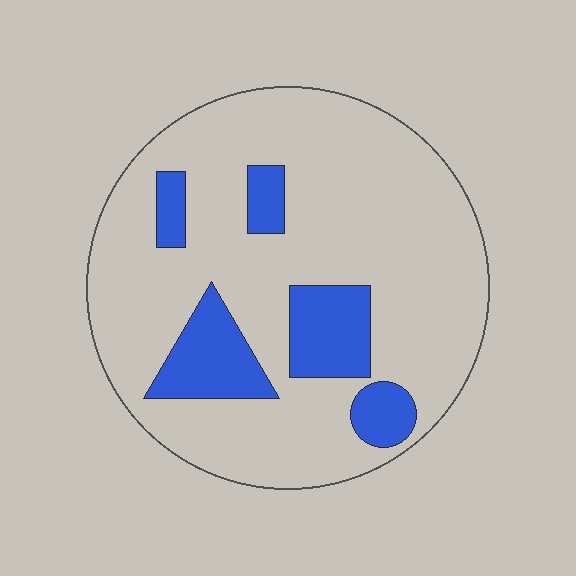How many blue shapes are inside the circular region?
5.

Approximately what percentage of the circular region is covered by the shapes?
Approximately 20%.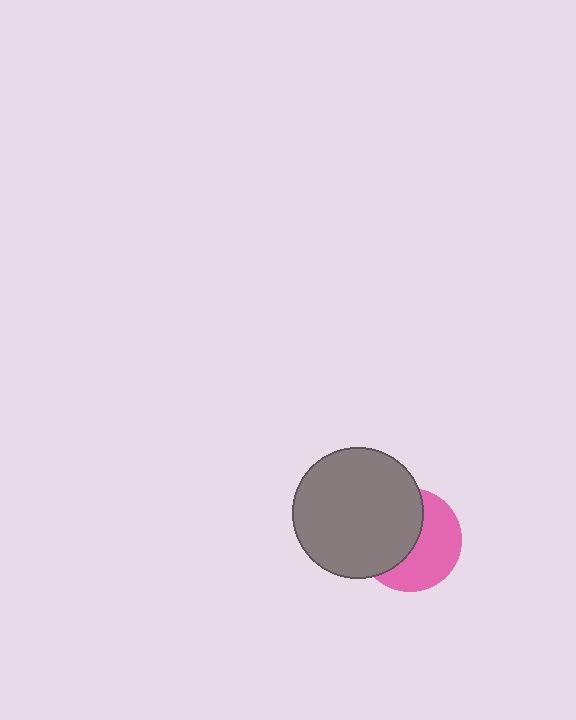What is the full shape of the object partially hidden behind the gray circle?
The partially hidden object is a pink circle.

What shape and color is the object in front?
The object in front is a gray circle.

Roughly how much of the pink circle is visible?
About half of it is visible (roughly 50%).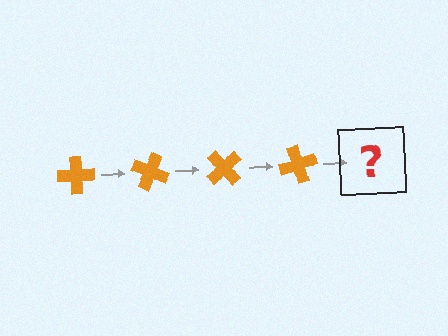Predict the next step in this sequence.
The next step is an orange cross rotated 100 degrees.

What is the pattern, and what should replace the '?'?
The pattern is that the cross rotates 25 degrees each step. The '?' should be an orange cross rotated 100 degrees.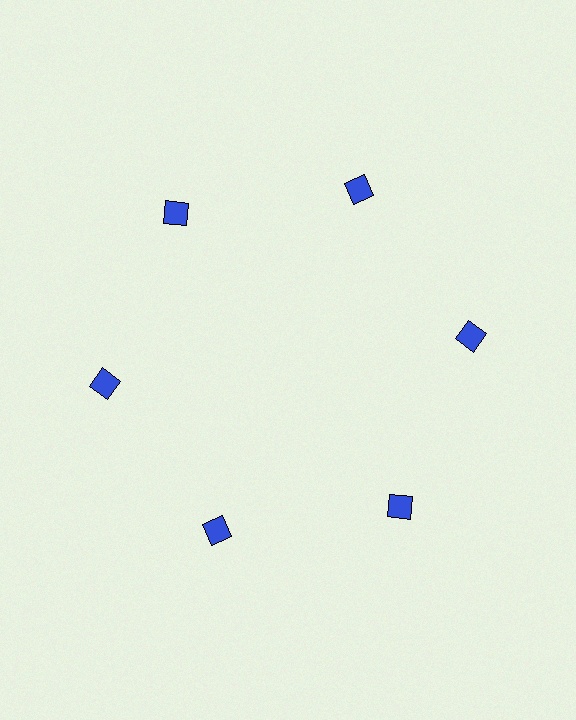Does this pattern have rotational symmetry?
Yes, this pattern has 6-fold rotational symmetry. It looks the same after rotating 60 degrees around the center.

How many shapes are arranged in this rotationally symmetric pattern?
There are 6 shapes, arranged in 6 groups of 1.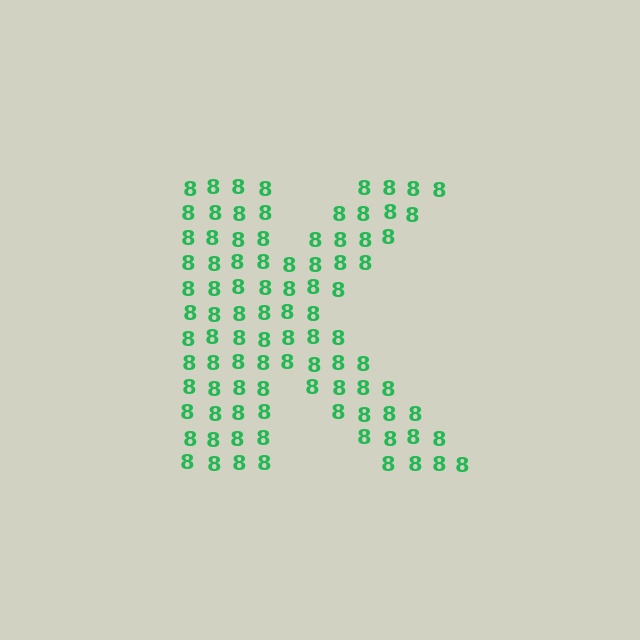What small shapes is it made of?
It is made of small digit 8's.